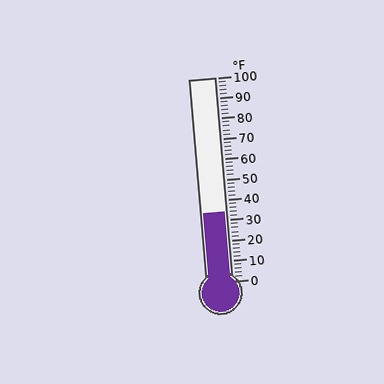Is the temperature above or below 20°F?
The temperature is above 20°F.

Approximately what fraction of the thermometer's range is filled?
The thermometer is filled to approximately 35% of its range.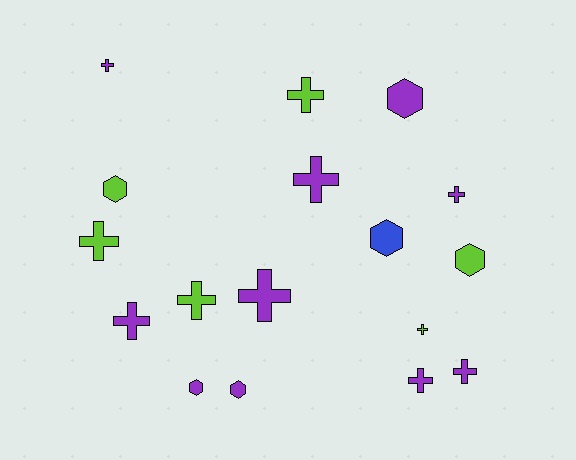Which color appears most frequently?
Purple, with 10 objects.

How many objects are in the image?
There are 17 objects.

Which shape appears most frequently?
Cross, with 11 objects.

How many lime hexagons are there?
There are 2 lime hexagons.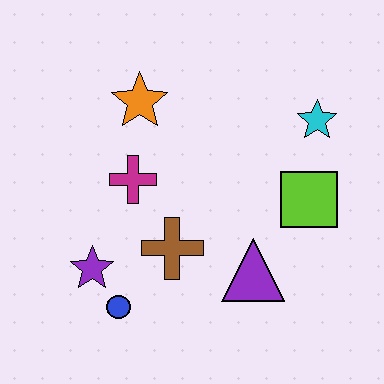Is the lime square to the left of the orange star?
No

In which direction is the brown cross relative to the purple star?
The brown cross is to the right of the purple star.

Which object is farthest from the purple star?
The cyan star is farthest from the purple star.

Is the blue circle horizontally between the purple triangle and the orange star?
No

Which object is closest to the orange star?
The magenta cross is closest to the orange star.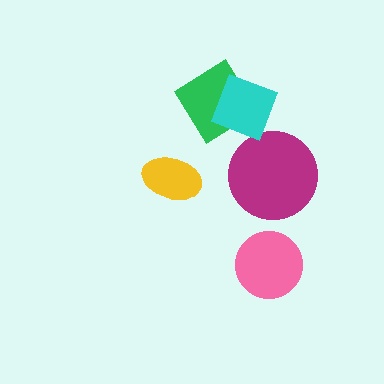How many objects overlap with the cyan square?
1 object overlaps with the cyan square.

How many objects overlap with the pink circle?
0 objects overlap with the pink circle.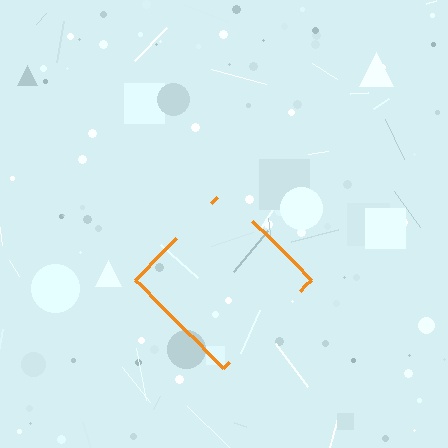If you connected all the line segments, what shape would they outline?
They would outline a diamond.